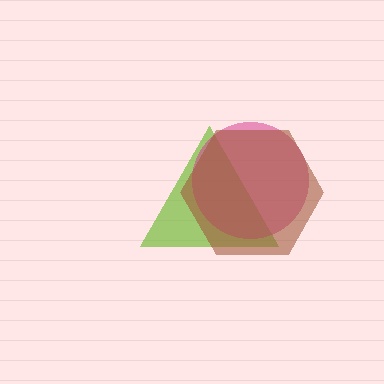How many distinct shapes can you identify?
There are 3 distinct shapes: a lime triangle, a magenta circle, a brown hexagon.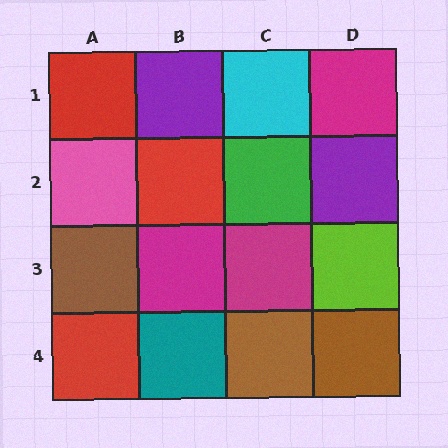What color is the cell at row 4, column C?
Brown.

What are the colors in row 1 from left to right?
Red, purple, cyan, magenta.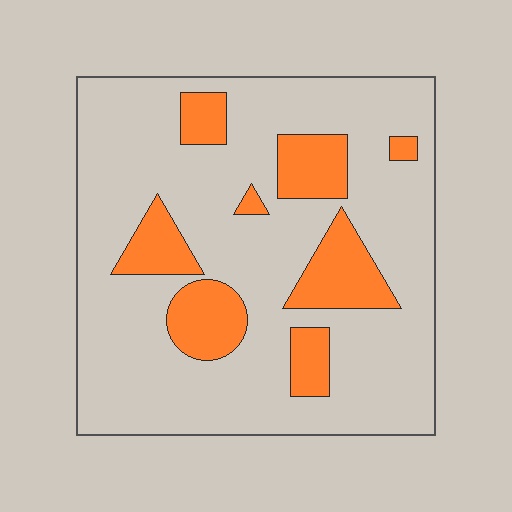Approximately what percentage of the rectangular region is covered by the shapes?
Approximately 20%.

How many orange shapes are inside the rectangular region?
8.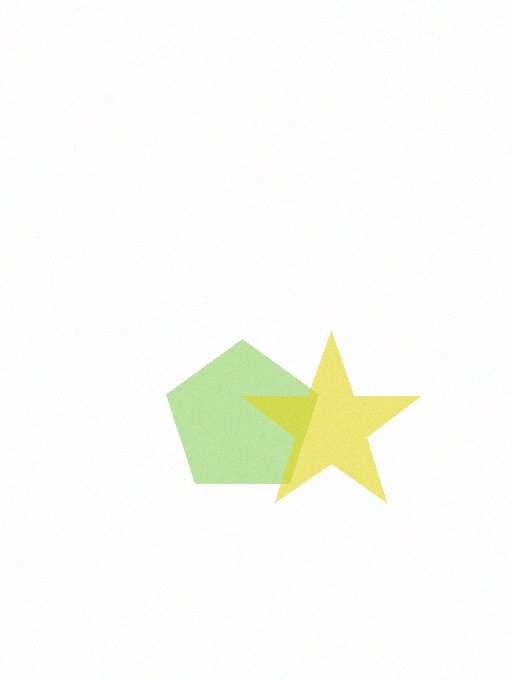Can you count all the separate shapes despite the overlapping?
Yes, there are 2 separate shapes.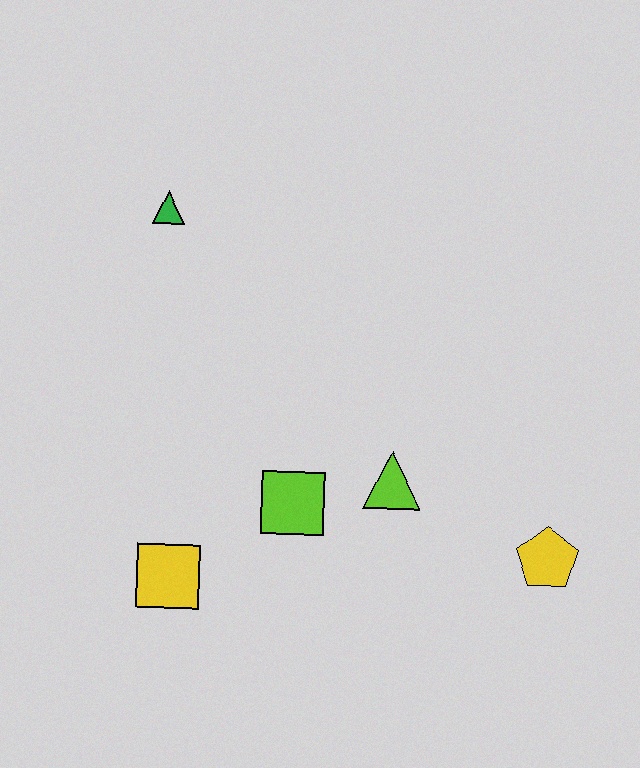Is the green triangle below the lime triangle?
No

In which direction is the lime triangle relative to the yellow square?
The lime triangle is to the right of the yellow square.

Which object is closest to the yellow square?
The lime square is closest to the yellow square.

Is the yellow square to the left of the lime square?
Yes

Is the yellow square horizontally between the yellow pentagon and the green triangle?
Yes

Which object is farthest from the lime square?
The green triangle is farthest from the lime square.